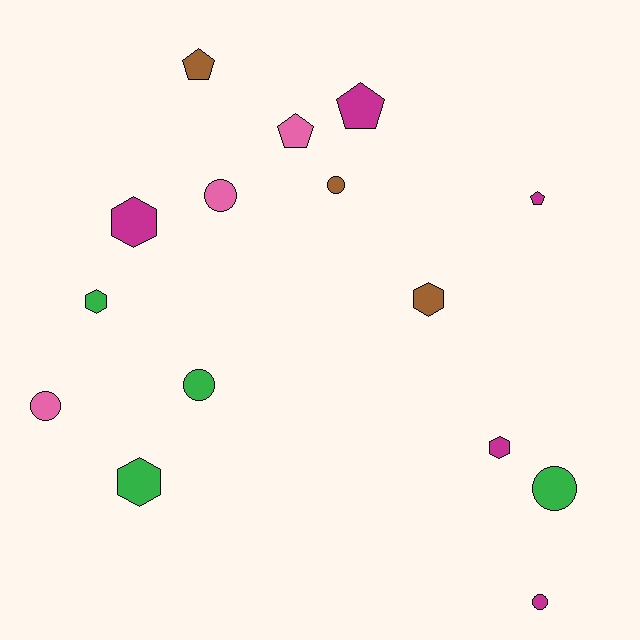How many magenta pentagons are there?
There are 2 magenta pentagons.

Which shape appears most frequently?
Circle, with 6 objects.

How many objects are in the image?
There are 15 objects.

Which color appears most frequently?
Magenta, with 5 objects.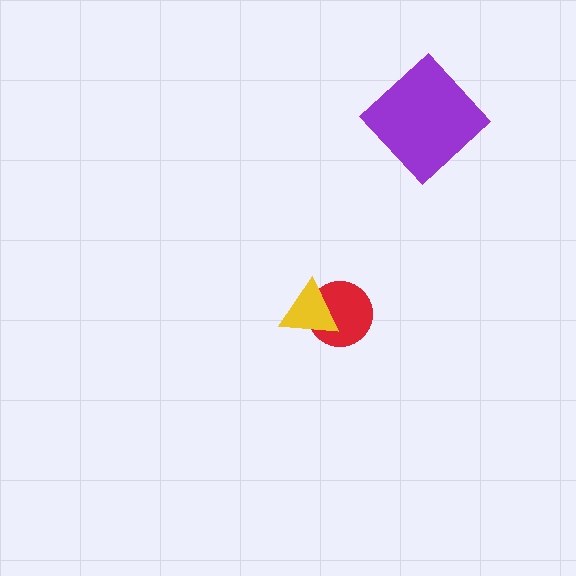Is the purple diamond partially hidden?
No, no other shape covers it.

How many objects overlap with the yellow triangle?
1 object overlaps with the yellow triangle.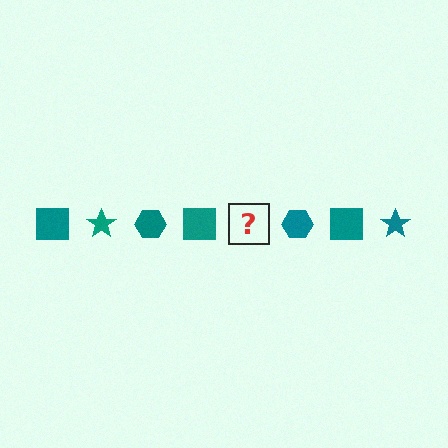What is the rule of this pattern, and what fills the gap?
The rule is that the pattern cycles through square, star, hexagon shapes in teal. The gap should be filled with a teal star.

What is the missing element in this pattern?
The missing element is a teal star.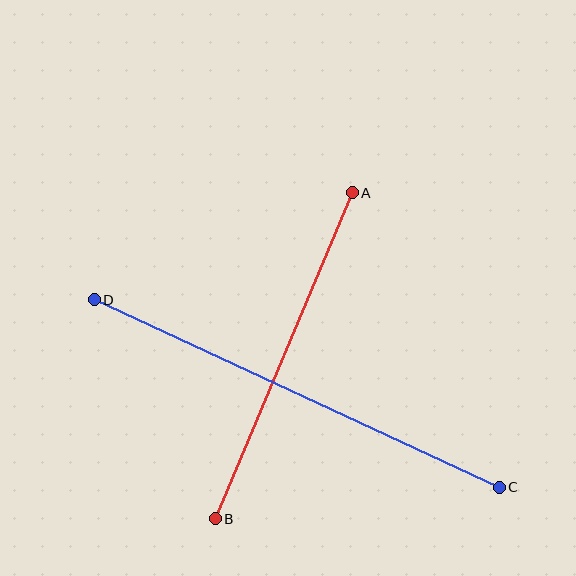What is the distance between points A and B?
The distance is approximately 353 pixels.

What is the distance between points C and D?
The distance is approximately 446 pixels.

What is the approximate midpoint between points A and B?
The midpoint is at approximately (284, 356) pixels.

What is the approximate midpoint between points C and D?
The midpoint is at approximately (297, 394) pixels.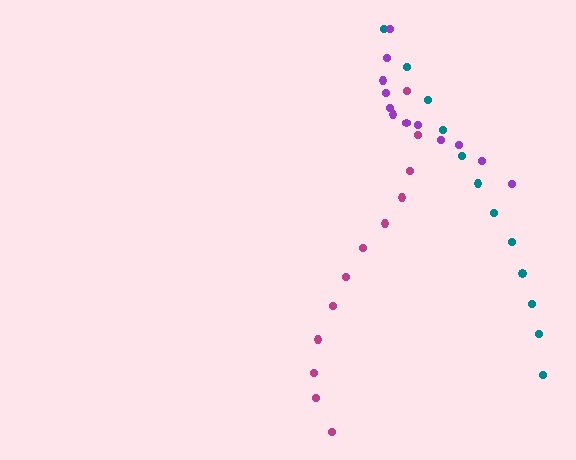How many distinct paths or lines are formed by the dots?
There are 3 distinct paths.